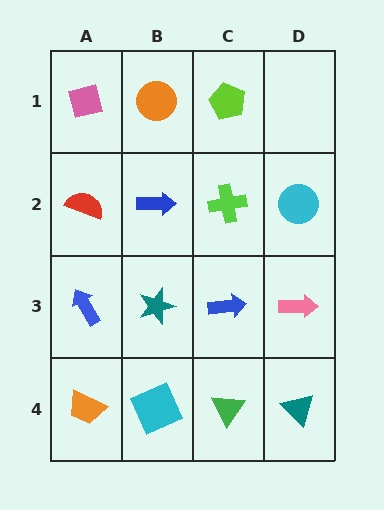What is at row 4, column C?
A green triangle.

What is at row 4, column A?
An orange trapezoid.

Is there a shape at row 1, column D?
No, that cell is empty.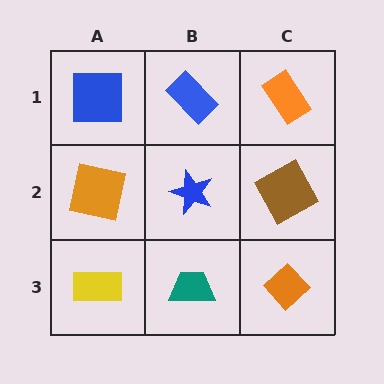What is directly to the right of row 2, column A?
A blue star.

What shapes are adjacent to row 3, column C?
A brown square (row 2, column C), a teal trapezoid (row 3, column B).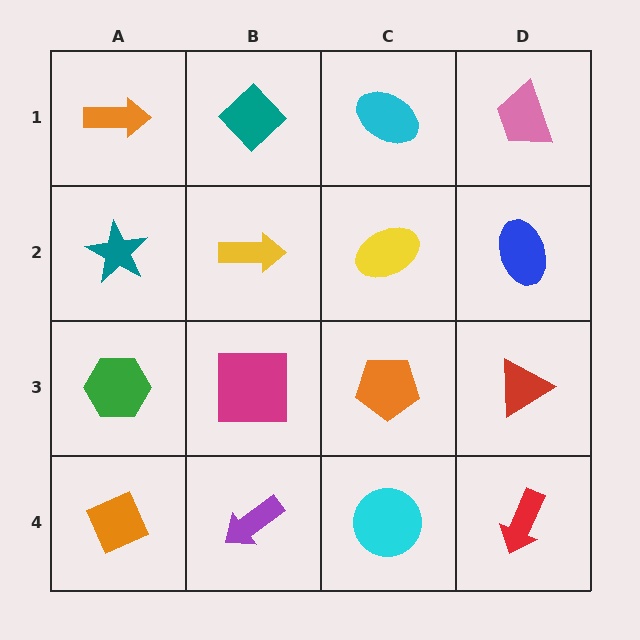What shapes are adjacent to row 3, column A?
A teal star (row 2, column A), an orange diamond (row 4, column A), a magenta square (row 3, column B).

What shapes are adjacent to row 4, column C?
An orange pentagon (row 3, column C), a purple arrow (row 4, column B), a red arrow (row 4, column D).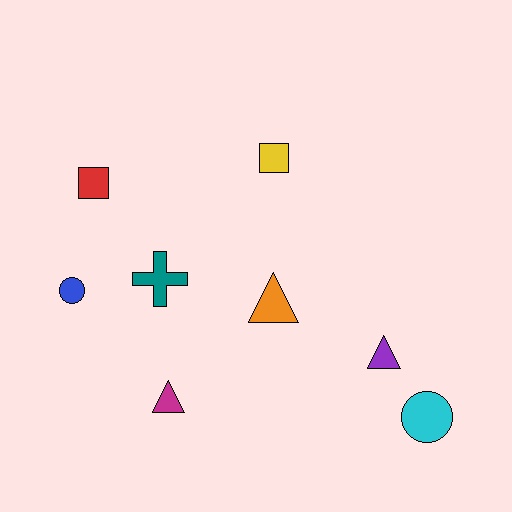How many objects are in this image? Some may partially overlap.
There are 8 objects.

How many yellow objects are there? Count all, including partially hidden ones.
There is 1 yellow object.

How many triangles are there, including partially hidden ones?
There are 3 triangles.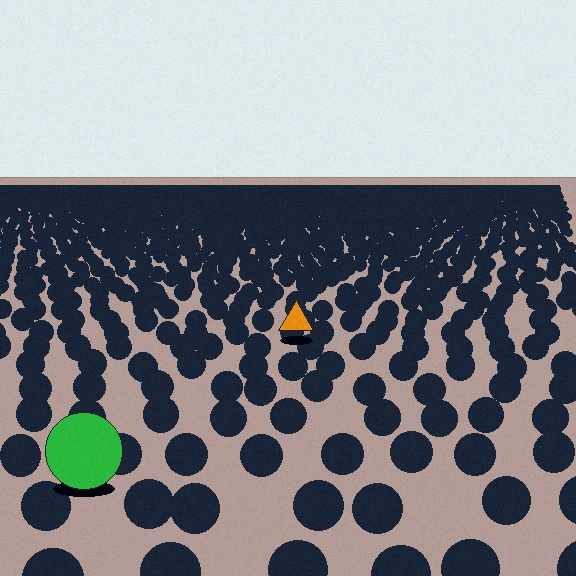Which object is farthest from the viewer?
The orange triangle is farthest from the viewer. It appears smaller and the ground texture around it is denser.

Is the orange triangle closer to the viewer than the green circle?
No. The green circle is closer — you can tell from the texture gradient: the ground texture is coarser near it.